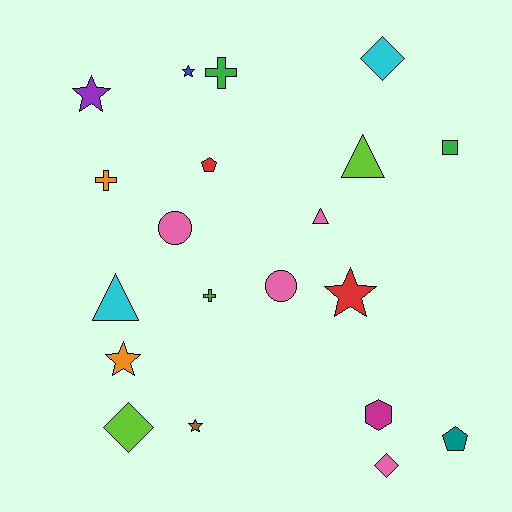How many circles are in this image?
There are 2 circles.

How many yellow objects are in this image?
There are no yellow objects.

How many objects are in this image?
There are 20 objects.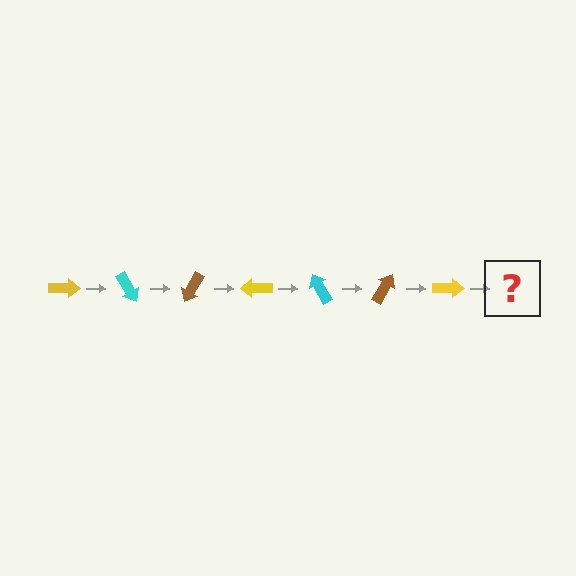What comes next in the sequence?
The next element should be a cyan arrow, rotated 420 degrees from the start.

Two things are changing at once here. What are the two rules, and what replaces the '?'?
The two rules are that it rotates 60 degrees each step and the color cycles through yellow, cyan, and brown. The '?' should be a cyan arrow, rotated 420 degrees from the start.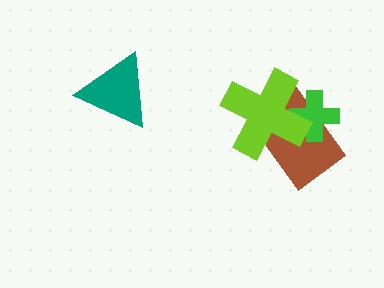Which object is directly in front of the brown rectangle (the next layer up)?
The green cross is directly in front of the brown rectangle.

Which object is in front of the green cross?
The lime cross is in front of the green cross.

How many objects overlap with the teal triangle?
0 objects overlap with the teal triangle.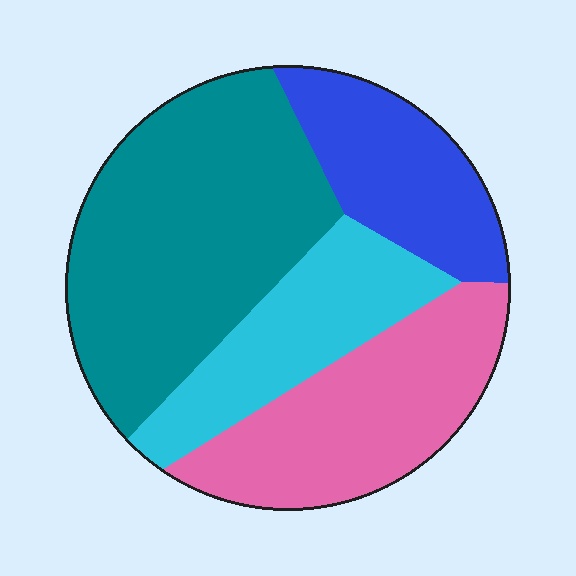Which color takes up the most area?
Teal, at roughly 40%.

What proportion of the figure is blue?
Blue takes up between a sixth and a third of the figure.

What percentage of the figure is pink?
Pink covers around 25% of the figure.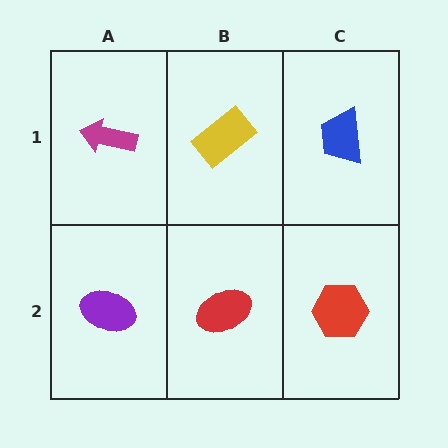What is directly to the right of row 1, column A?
A yellow rectangle.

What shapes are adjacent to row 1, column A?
A purple ellipse (row 2, column A), a yellow rectangle (row 1, column B).